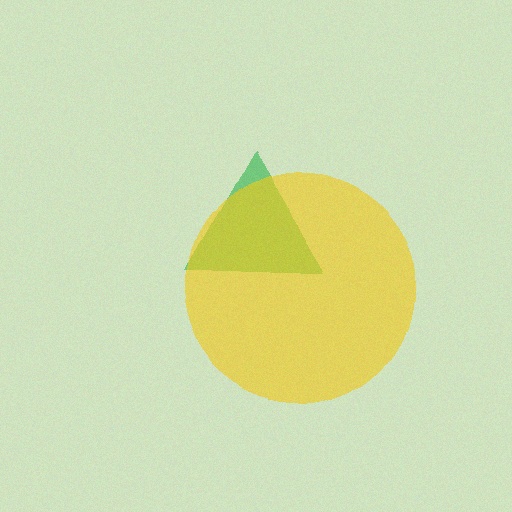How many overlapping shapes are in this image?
There are 2 overlapping shapes in the image.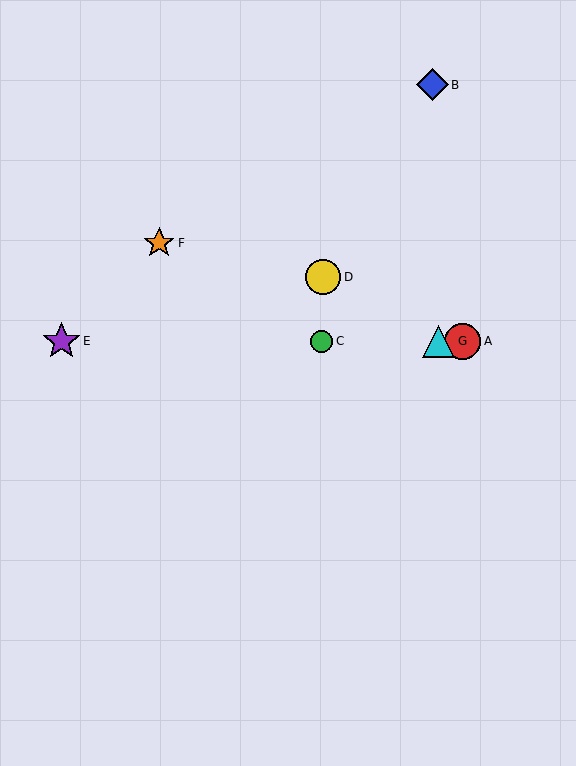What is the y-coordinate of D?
Object D is at y≈277.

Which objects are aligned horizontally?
Objects A, C, E, G are aligned horizontally.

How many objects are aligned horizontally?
4 objects (A, C, E, G) are aligned horizontally.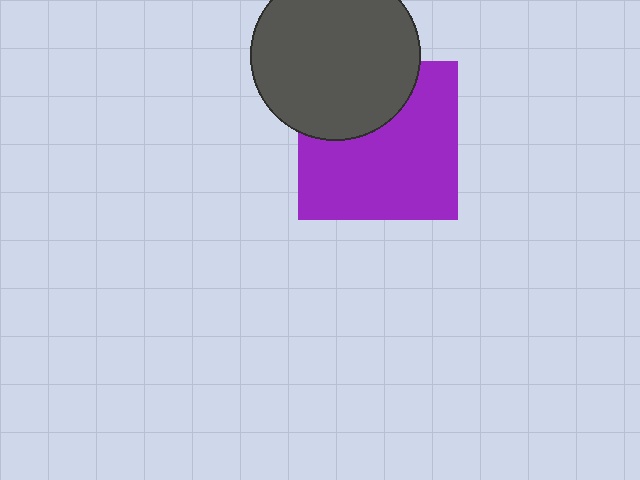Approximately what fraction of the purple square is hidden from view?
Roughly 32% of the purple square is hidden behind the dark gray circle.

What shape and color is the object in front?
The object in front is a dark gray circle.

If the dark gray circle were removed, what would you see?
You would see the complete purple square.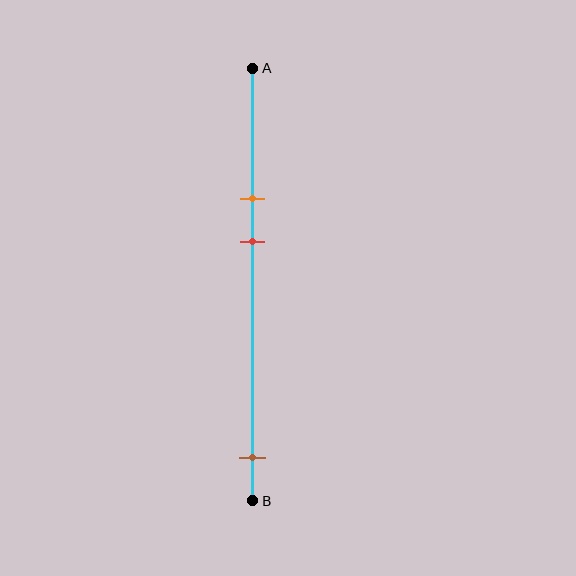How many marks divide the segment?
There are 3 marks dividing the segment.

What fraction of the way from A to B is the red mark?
The red mark is approximately 40% (0.4) of the way from A to B.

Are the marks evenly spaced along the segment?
No, the marks are not evenly spaced.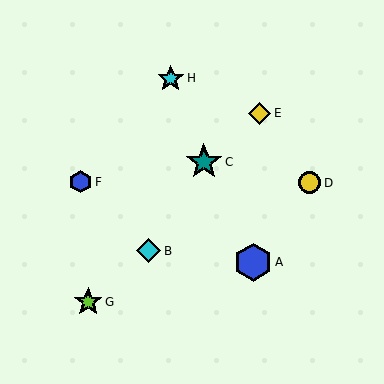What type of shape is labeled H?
Shape H is a cyan star.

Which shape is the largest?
The blue hexagon (labeled A) is the largest.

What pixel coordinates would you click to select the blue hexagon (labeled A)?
Click at (253, 262) to select the blue hexagon A.